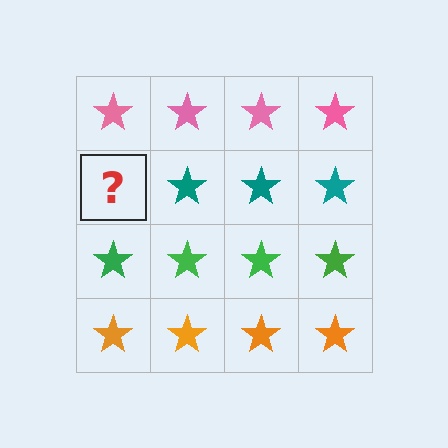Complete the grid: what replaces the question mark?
The question mark should be replaced with a teal star.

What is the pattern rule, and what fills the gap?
The rule is that each row has a consistent color. The gap should be filled with a teal star.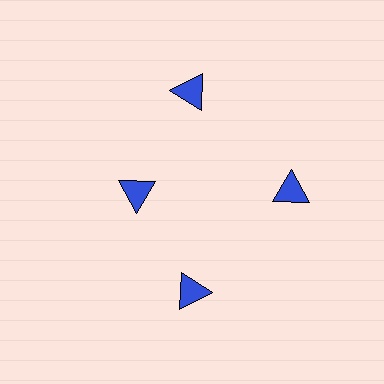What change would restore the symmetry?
The symmetry would be restored by moving it outward, back onto the ring so that all 4 triangles sit at equal angles and equal distance from the center.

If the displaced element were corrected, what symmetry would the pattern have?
It would have 4-fold rotational symmetry — the pattern would map onto itself every 90 degrees.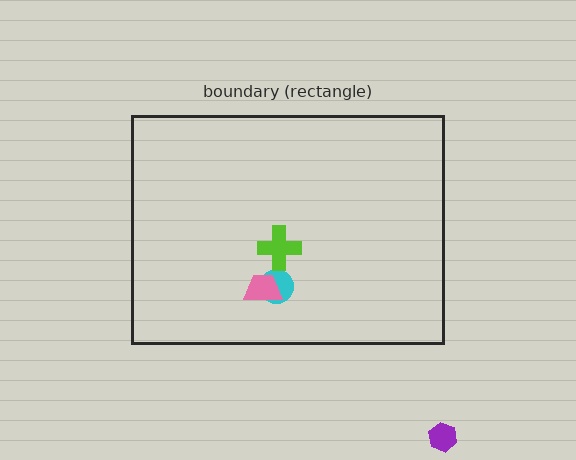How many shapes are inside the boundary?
3 inside, 1 outside.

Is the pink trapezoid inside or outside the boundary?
Inside.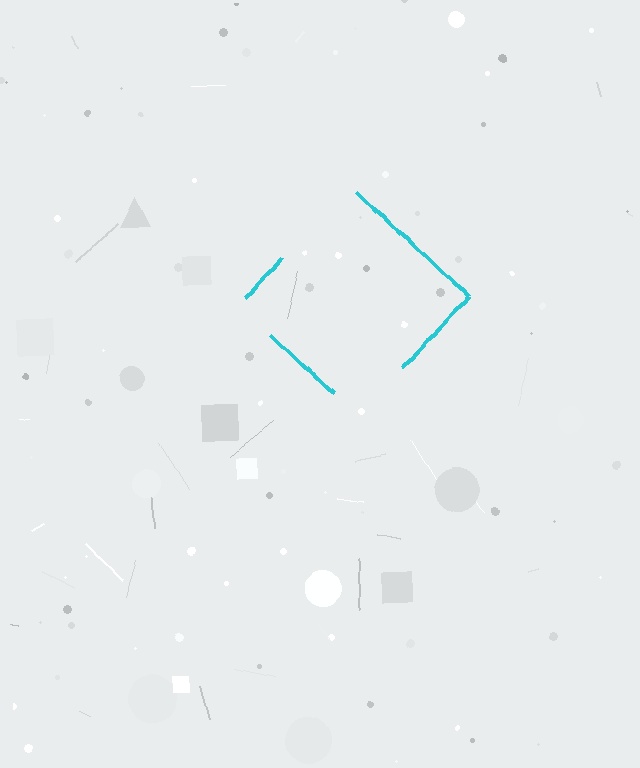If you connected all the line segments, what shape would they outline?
They would outline a diamond.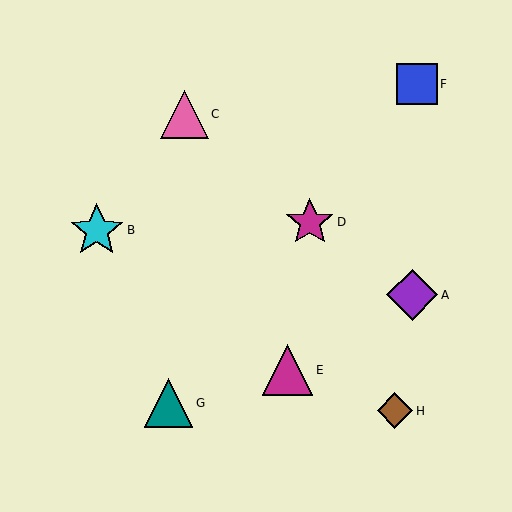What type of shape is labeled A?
Shape A is a purple diamond.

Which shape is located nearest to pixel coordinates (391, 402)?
The brown diamond (labeled H) at (395, 411) is nearest to that location.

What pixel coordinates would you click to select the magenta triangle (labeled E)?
Click at (288, 370) to select the magenta triangle E.